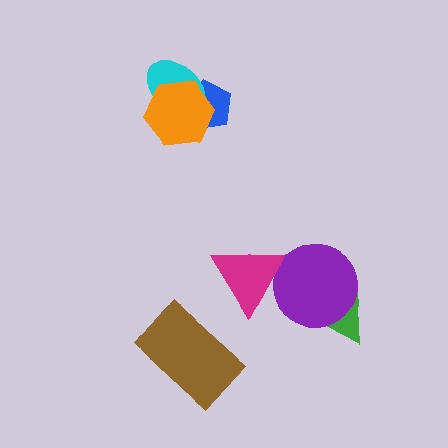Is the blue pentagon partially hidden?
Yes, it is partially covered by another shape.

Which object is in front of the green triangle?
The purple circle is in front of the green triangle.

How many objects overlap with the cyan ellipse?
2 objects overlap with the cyan ellipse.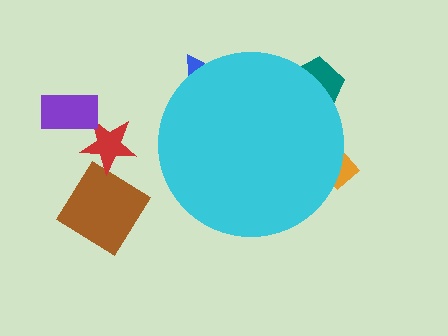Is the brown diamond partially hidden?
No, the brown diamond is fully visible.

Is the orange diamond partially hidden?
Yes, the orange diamond is partially hidden behind the cyan circle.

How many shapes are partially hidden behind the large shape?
3 shapes are partially hidden.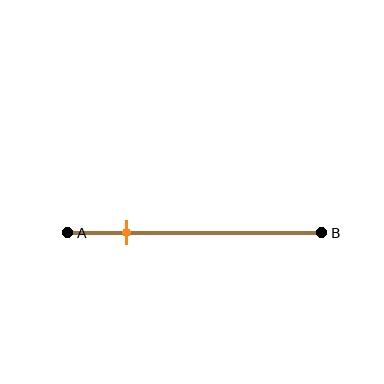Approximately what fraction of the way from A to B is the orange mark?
The orange mark is approximately 25% of the way from A to B.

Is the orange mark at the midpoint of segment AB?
No, the mark is at about 25% from A, not at the 50% midpoint.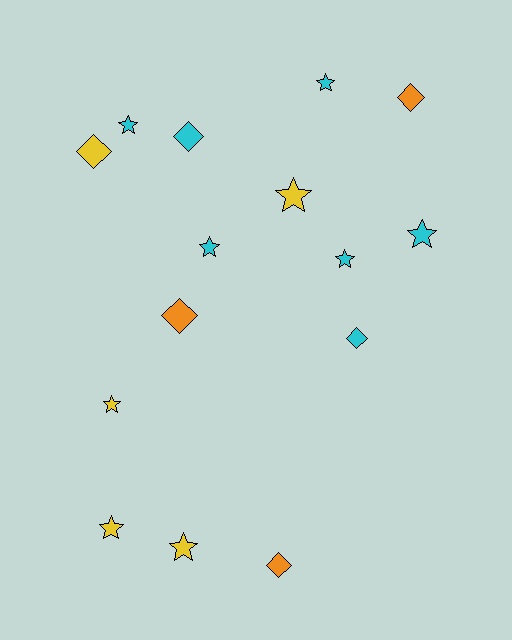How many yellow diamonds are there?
There is 1 yellow diamond.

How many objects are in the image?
There are 15 objects.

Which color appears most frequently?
Cyan, with 7 objects.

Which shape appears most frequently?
Star, with 9 objects.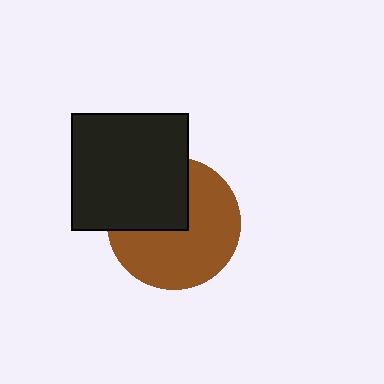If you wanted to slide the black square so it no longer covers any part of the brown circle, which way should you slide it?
Slide it toward the upper-left — that is the most direct way to separate the two shapes.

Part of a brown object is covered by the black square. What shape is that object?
It is a circle.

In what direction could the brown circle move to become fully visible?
The brown circle could move toward the lower-right. That would shift it out from behind the black square entirely.